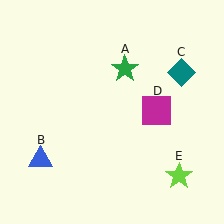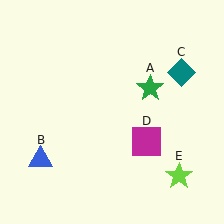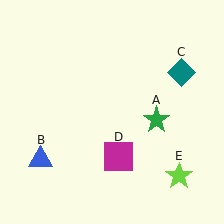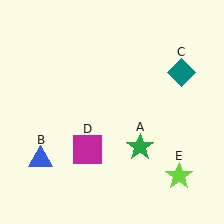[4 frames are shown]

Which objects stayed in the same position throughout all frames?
Blue triangle (object B) and teal diamond (object C) and lime star (object E) remained stationary.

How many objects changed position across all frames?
2 objects changed position: green star (object A), magenta square (object D).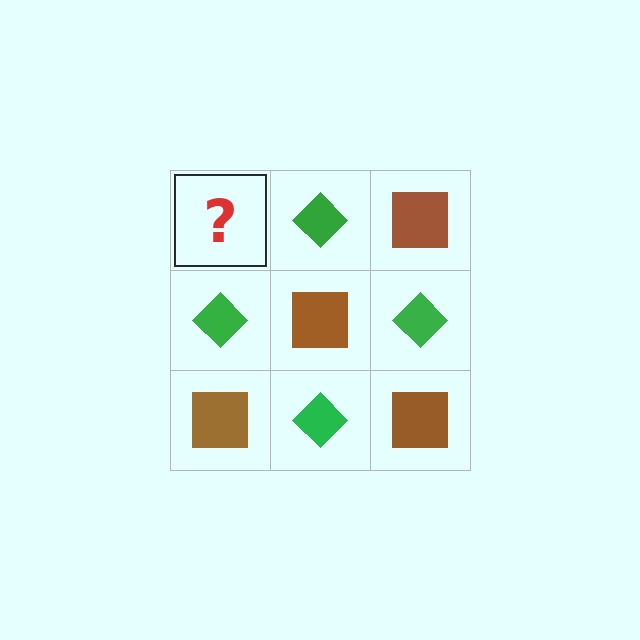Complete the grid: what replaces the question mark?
The question mark should be replaced with a brown square.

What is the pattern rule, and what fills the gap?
The rule is that it alternates brown square and green diamond in a checkerboard pattern. The gap should be filled with a brown square.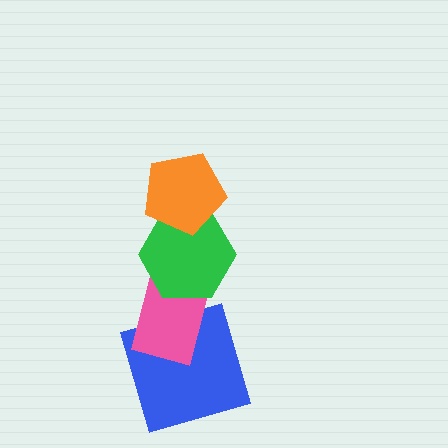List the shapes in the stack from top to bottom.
From top to bottom: the orange pentagon, the green hexagon, the pink rectangle, the blue square.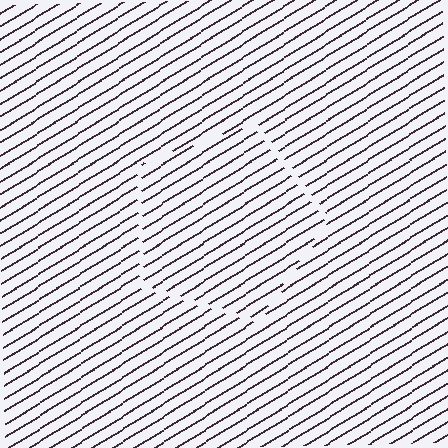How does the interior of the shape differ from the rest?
The interior of the shape contains the same grating, shifted by half a period — the contour is defined by the phase discontinuity where line-ends from the inner and outer gratings abut.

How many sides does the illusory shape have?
5 sides — the line-ends trace a pentagon.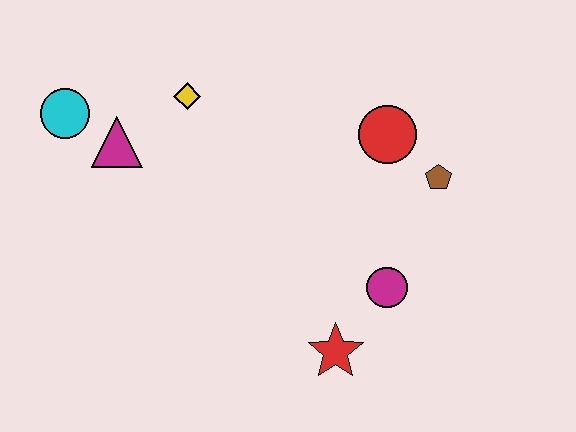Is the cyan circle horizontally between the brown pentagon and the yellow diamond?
No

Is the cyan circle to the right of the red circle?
No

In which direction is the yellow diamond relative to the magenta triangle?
The yellow diamond is to the right of the magenta triangle.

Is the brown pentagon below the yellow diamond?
Yes